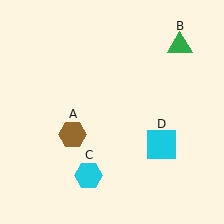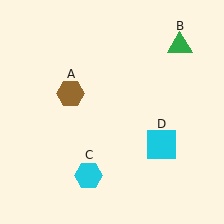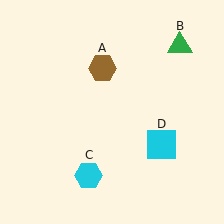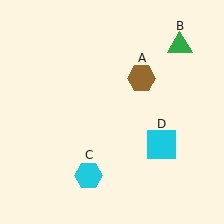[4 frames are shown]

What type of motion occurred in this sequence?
The brown hexagon (object A) rotated clockwise around the center of the scene.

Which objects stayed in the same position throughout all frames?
Green triangle (object B) and cyan hexagon (object C) and cyan square (object D) remained stationary.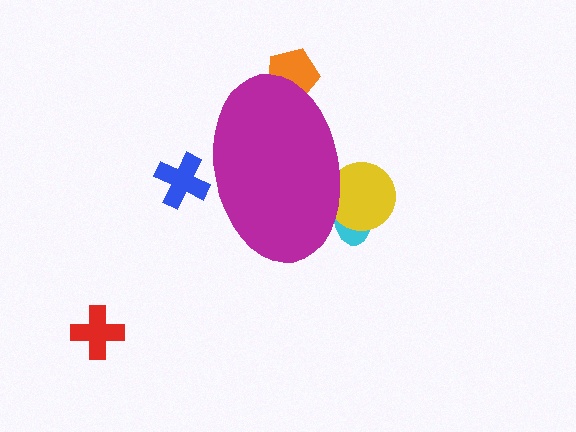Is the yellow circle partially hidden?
Yes, the yellow circle is partially hidden behind the magenta ellipse.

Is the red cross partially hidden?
No, the red cross is fully visible.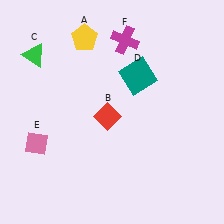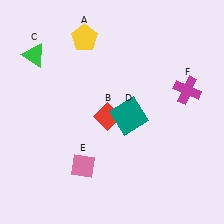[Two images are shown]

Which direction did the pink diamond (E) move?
The pink diamond (E) moved right.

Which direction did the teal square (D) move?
The teal square (D) moved down.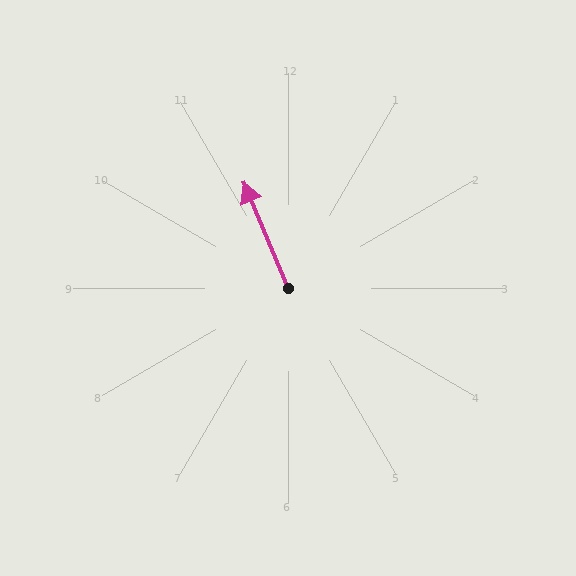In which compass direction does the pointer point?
Northwest.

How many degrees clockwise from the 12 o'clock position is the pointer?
Approximately 337 degrees.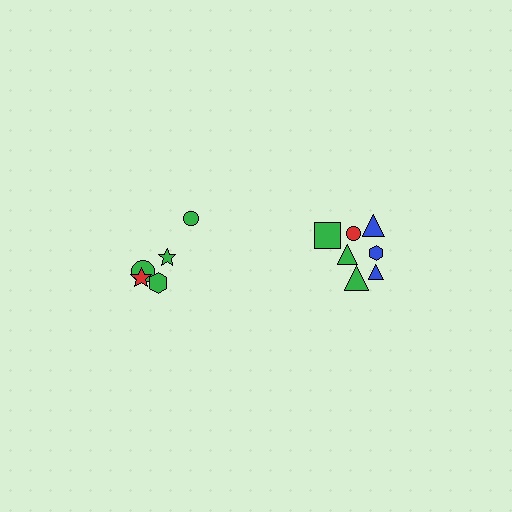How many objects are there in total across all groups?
There are 12 objects.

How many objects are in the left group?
There are 5 objects.